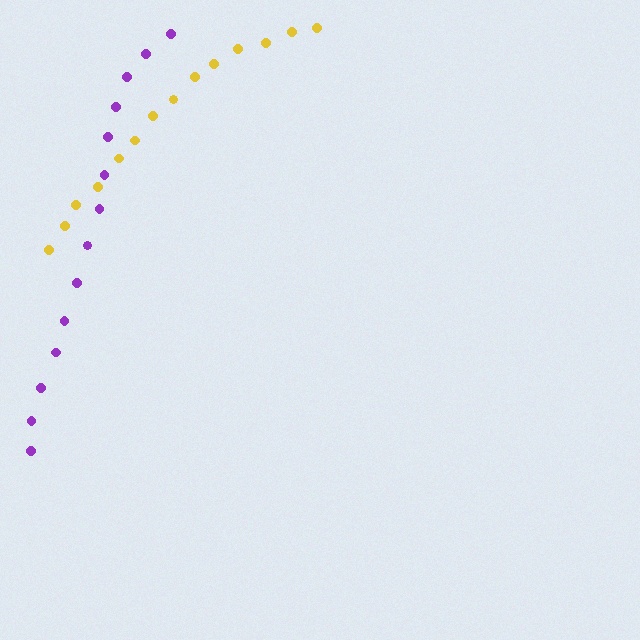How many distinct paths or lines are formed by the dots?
There are 2 distinct paths.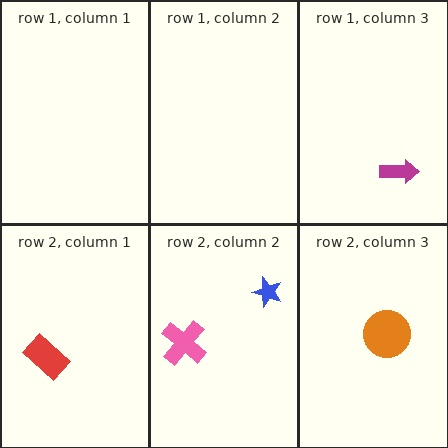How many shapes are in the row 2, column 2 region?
2.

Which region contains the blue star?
The row 2, column 2 region.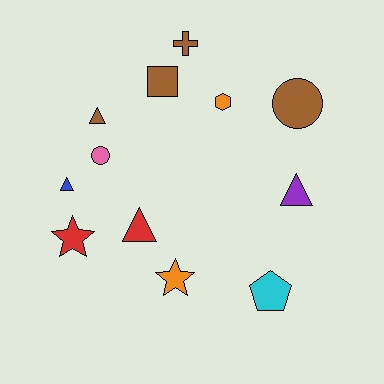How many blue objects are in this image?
There is 1 blue object.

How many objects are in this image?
There are 12 objects.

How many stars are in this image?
There are 2 stars.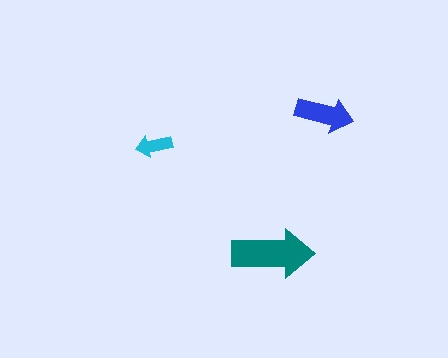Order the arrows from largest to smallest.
the teal one, the blue one, the cyan one.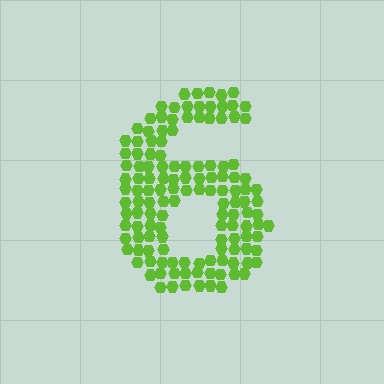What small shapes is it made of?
It is made of small hexagons.